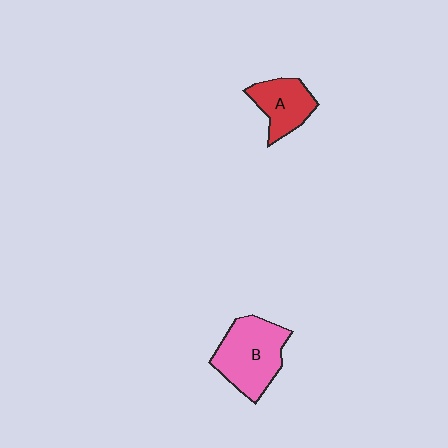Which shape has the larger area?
Shape B (pink).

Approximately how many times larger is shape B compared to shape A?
Approximately 1.5 times.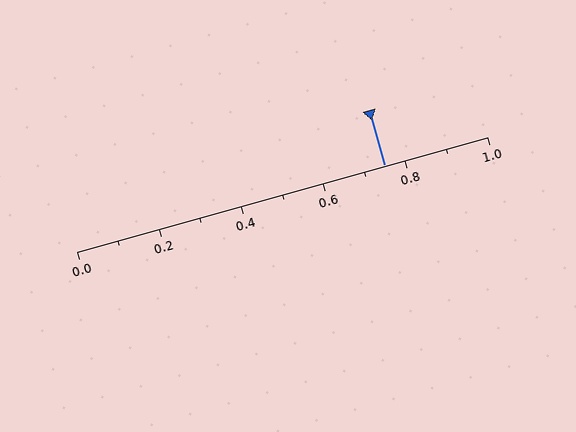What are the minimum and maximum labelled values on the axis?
The axis runs from 0.0 to 1.0.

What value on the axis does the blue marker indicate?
The marker indicates approximately 0.75.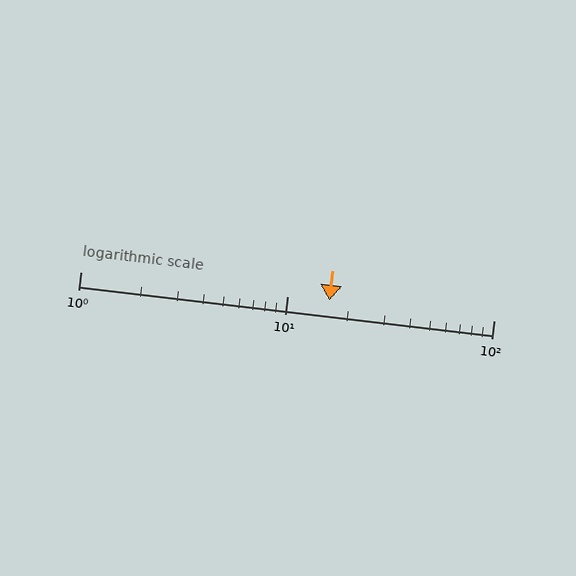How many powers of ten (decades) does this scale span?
The scale spans 2 decades, from 1 to 100.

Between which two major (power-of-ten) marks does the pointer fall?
The pointer is between 10 and 100.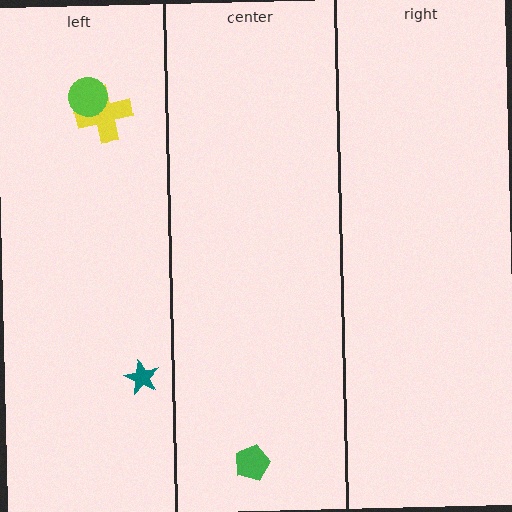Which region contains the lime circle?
The left region.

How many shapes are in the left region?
3.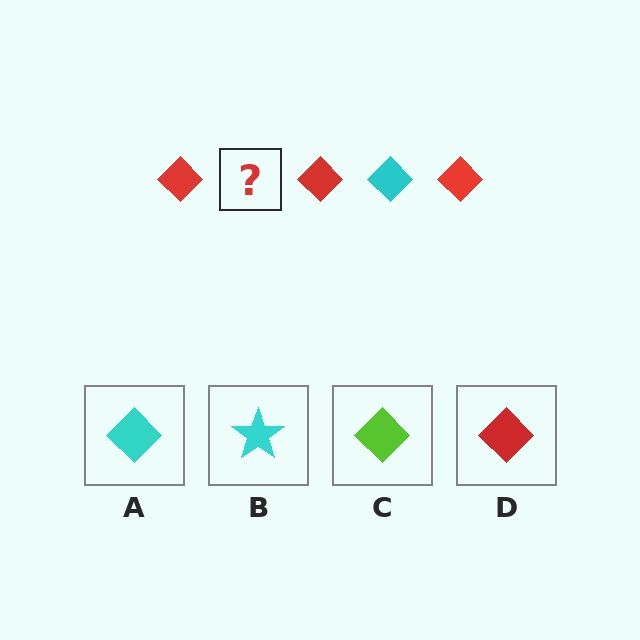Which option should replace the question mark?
Option A.